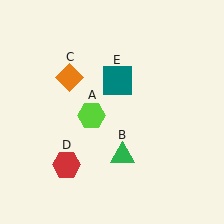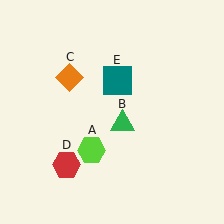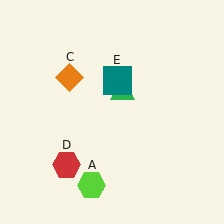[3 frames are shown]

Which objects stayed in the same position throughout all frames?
Orange diamond (object C) and red hexagon (object D) and teal square (object E) remained stationary.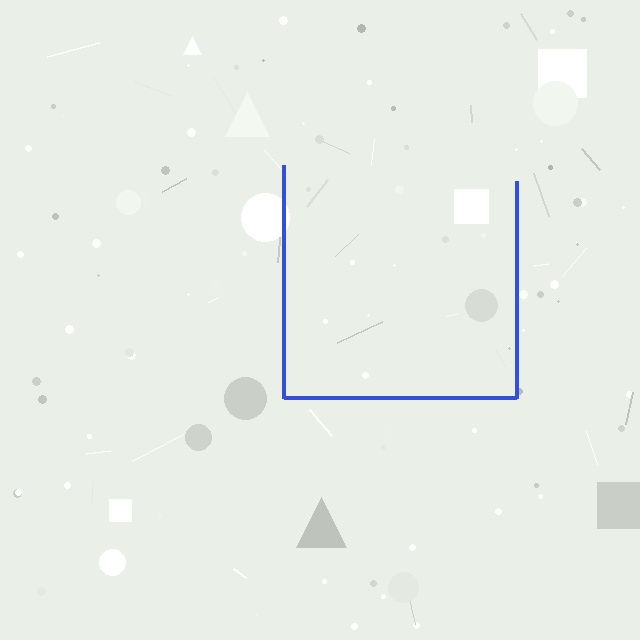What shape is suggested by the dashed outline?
The dashed outline suggests a square.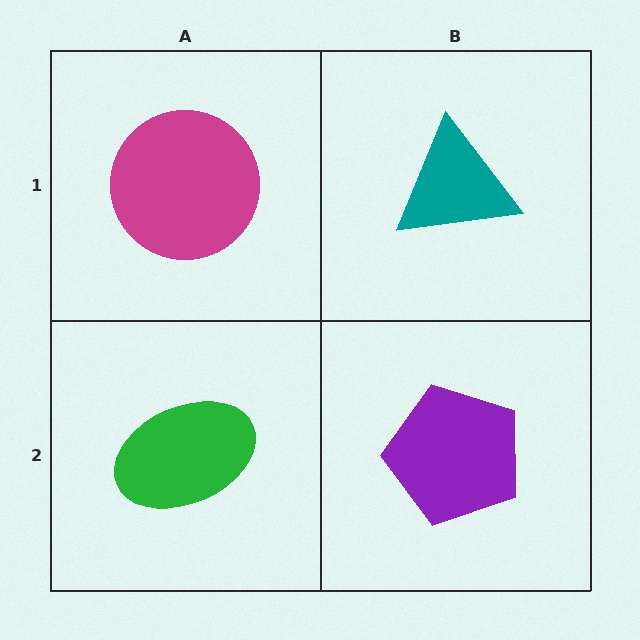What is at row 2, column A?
A green ellipse.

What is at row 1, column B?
A teal triangle.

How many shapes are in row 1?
2 shapes.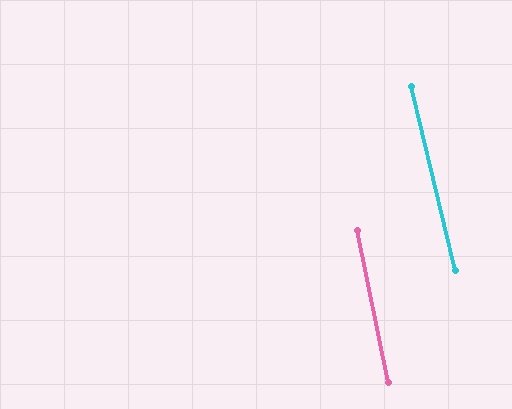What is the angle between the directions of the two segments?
Approximately 2 degrees.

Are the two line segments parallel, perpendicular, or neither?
Parallel — their directions differ by only 1.9°.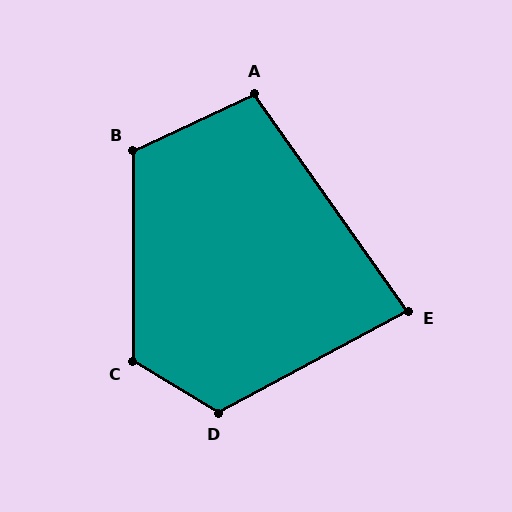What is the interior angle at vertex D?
Approximately 120 degrees (obtuse).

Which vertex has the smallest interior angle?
E, at approximately 83 degrees.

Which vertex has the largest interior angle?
C, at approximately 121 degrees.